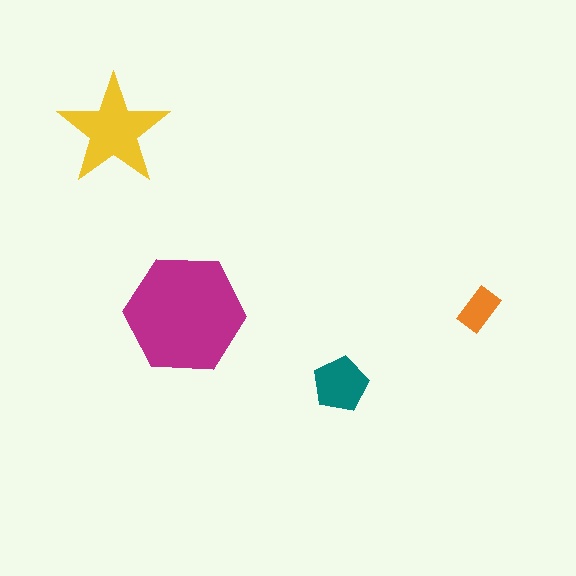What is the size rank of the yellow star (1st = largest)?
2nd.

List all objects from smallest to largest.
The orange rectangle, the teal pentagon, the yellow star, the magenta hexagon.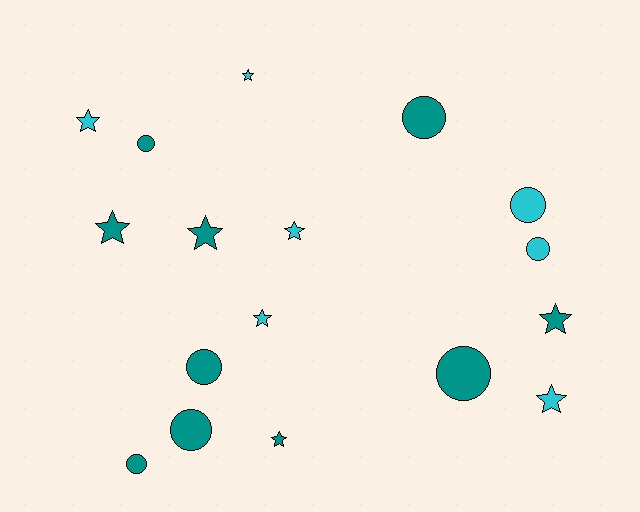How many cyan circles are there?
There are 2 cyan circles.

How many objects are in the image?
There are 17 objects.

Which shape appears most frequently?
Star, with 9 objects.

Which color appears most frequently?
Teal, with 10 objects.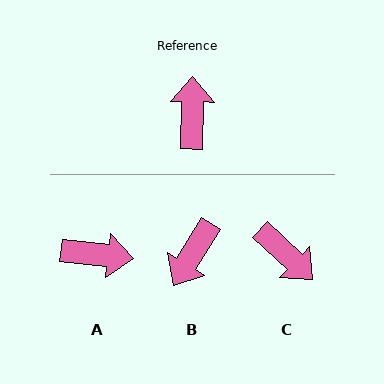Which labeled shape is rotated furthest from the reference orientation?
B, about 150 degrees away.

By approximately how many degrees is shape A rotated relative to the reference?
Approximately 95 degrees clockwise.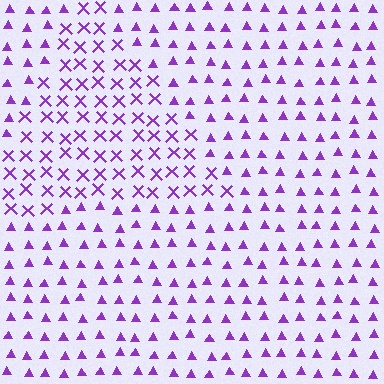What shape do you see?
I see a triangle.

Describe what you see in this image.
The image is filled with small purple elements arranged in a uniform grid. A triangle-shaped region contains X marks, while the surrounding area contains triangles. The boundary is defined purely by the change in element shape.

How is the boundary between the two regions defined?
The boundary is defined by a change in element shape: X marks inside vs. triangles outside. All elements share the same color and spacing.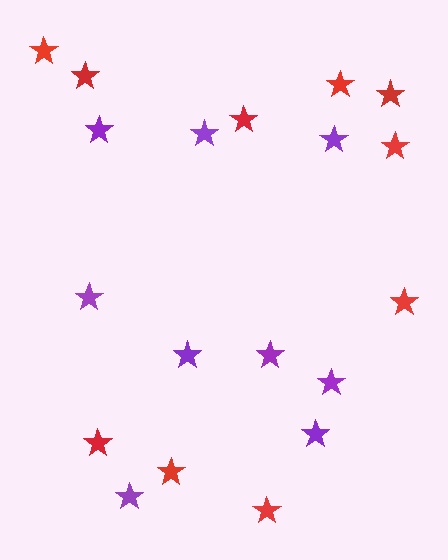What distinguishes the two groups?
There are 2 groups: one group of purple stars (9) and one group of red stars (10).